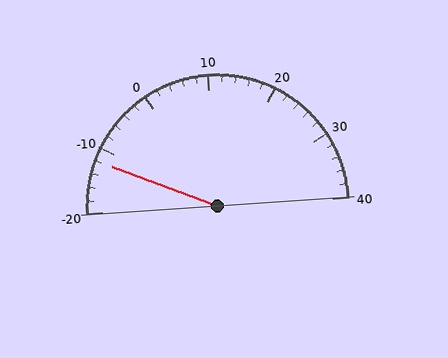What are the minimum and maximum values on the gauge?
The gauge ranges from -20 to 40.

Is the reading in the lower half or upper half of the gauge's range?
The reading is in the lower half of the range (-20 to 40).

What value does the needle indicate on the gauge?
The needle indicates approximately -12.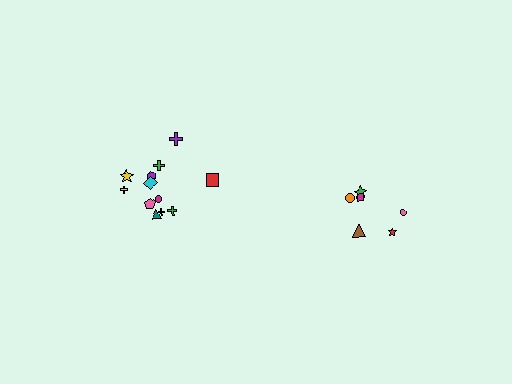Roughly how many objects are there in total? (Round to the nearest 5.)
Roughly 20 objects in total.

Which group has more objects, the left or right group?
The left group.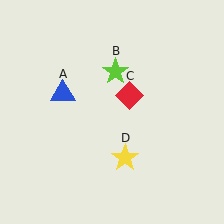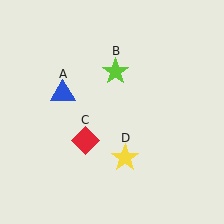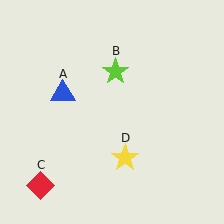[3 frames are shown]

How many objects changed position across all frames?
1 object changed position: red diamond (object C).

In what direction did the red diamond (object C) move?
The red diamond (object C) moved down and to the left.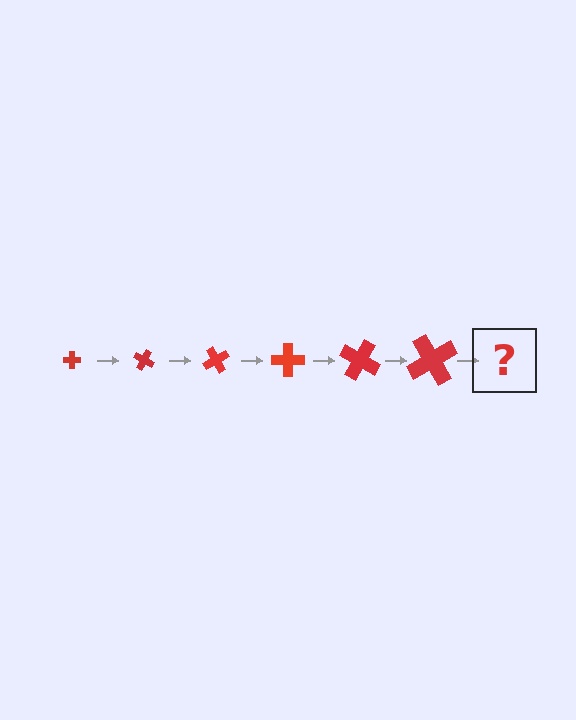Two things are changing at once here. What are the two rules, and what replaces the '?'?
The two rules are that the cross grows larger each step and it rotates 30 degrees each step. The '?' should be a cross, larger than the previous one and rotated 180 degrees from the start.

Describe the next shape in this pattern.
It should be a cross, larger than the previous one and rotated 180 degrees from the start.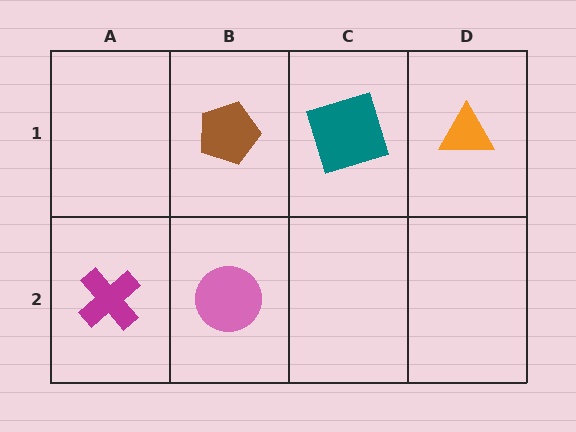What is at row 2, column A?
A magenta cross.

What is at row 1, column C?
A teal square.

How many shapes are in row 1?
3 shapes.